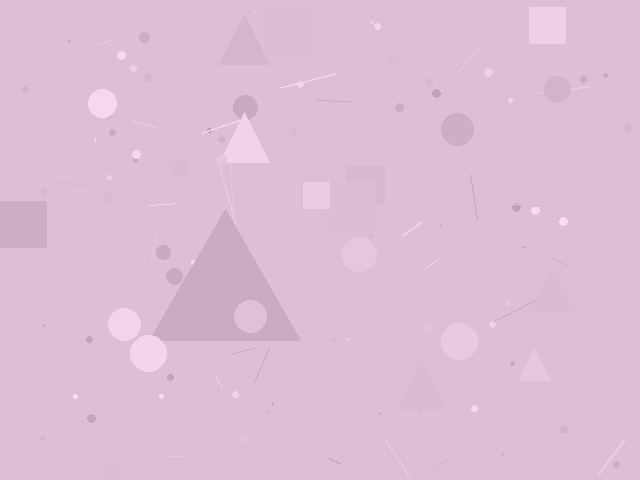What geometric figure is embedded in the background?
A triangle is embedded in the background.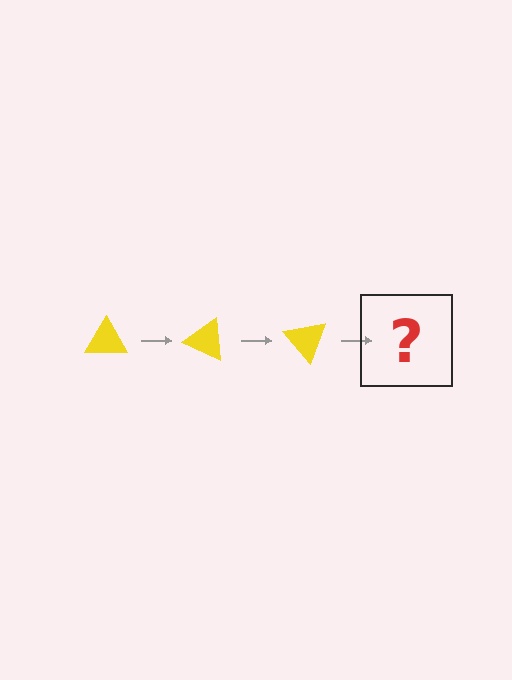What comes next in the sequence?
The next element should be a yellow triangle rotated 75 degrees.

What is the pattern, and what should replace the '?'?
The pattern is that the triangle rotates 25 degrees each step. The '?' should be a yellow triangle rotated 75 degrees.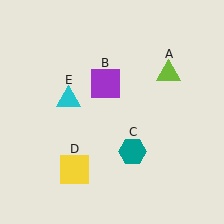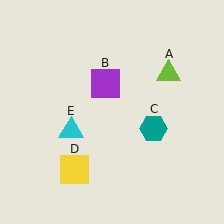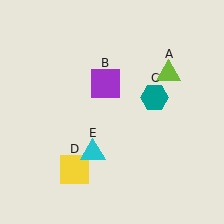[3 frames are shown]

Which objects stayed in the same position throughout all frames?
Lime triangle (object A) and purple square (object B) and yellow square (object D) remained stationary.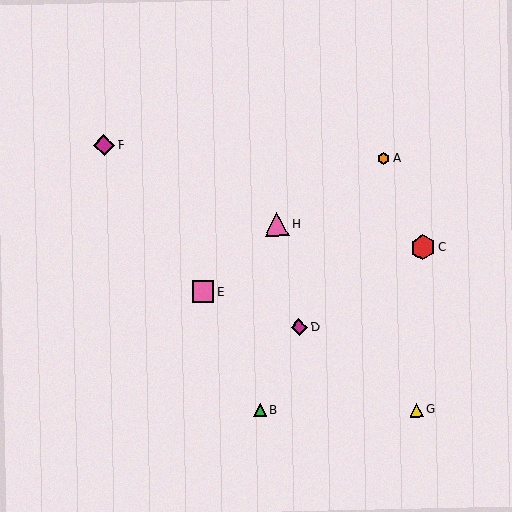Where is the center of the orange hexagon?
The center of the orange hexagon is at (383, 159).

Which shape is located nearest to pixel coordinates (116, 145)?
The magenta diamond (labeled F) at (104, 145) is nearest to that location.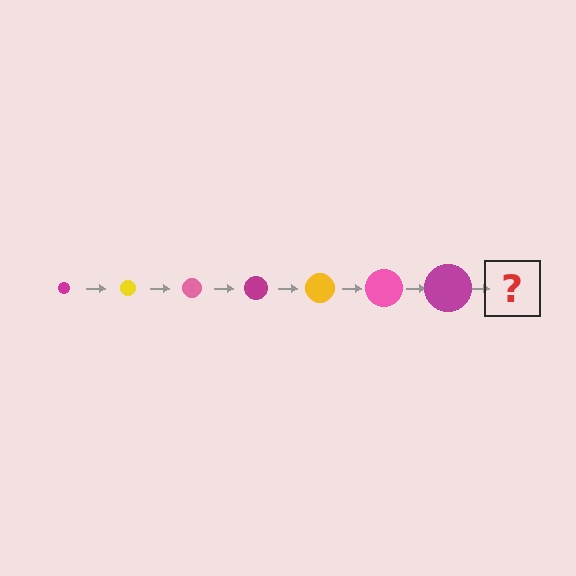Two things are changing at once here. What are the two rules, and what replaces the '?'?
The two rules are that the circle grows larger each step and the color cycles through magenta, yellow, and pink. The '?' should be a yellow circle, larger than the previous one.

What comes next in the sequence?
The next element should be a yellow circle, larger than the previous one.